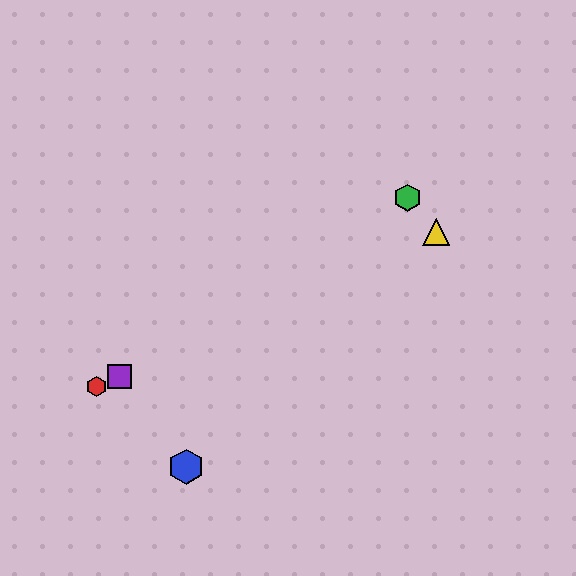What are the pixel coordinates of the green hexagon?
The green hexagon is at (407, 198).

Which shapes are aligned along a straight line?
The red hexagon, the yellow triangle, the purple square are aligned along a straight line.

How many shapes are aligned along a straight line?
3 shapes (the red hexagon, the yellow triangle, the purple square) are aligned along a straight line.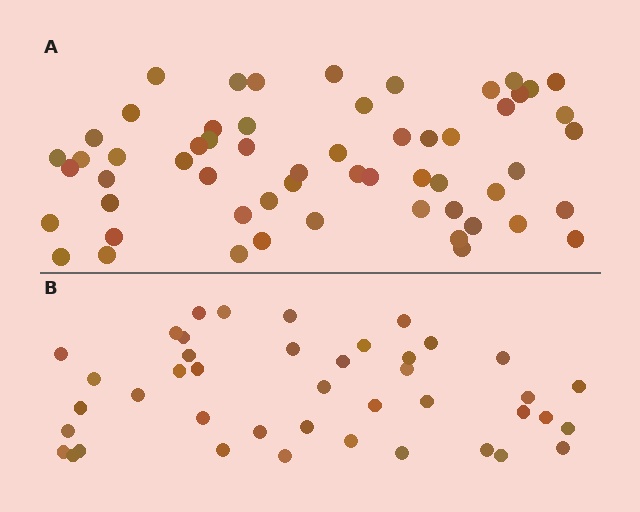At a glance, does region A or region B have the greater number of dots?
Region A (the top region) has more dots.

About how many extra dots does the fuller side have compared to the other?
Region A has approximately 15 more dots than region B.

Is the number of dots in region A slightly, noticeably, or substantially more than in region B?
Region A has noticeably more, but not dramatically so. The ratio is roughly 1.4 to 1.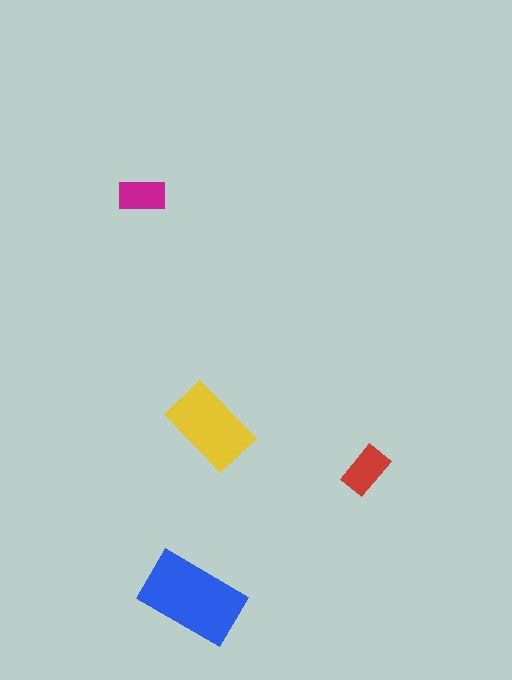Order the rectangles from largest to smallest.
the blue one, the yellow one, the red one, the magenta one.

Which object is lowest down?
The blue rectangle is bottommost.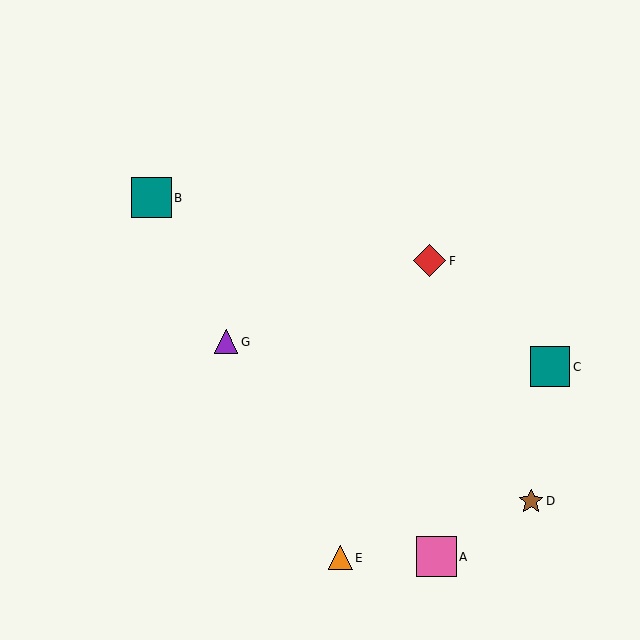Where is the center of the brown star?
The center of the brown star is at (531, 501).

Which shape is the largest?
The pink square (labeled A) is the largest.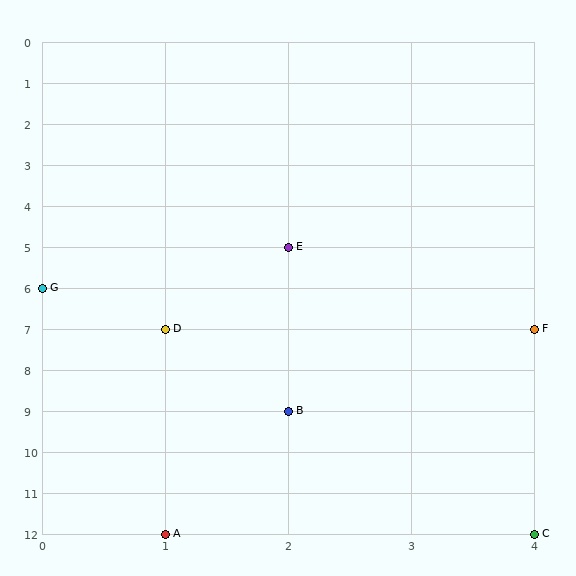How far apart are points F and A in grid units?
Points F and A are 3 columns and 5 rows apart (about 5.8 grid units diagonally).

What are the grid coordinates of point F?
Point F is at grid coordinates (4, 7).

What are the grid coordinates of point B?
Point B is at grid coordinates (2, 9).